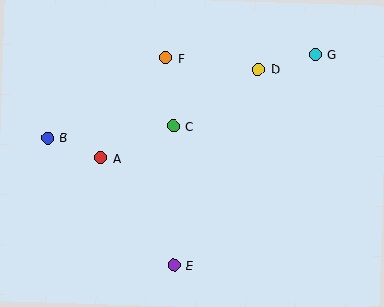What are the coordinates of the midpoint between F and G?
The midpoint between F and G is at (240, 56).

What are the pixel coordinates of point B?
Point B is at (48, 138).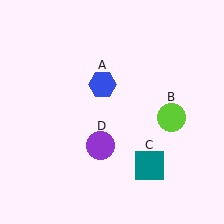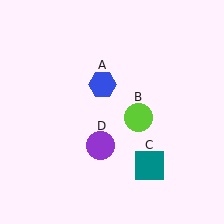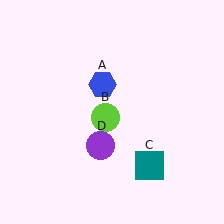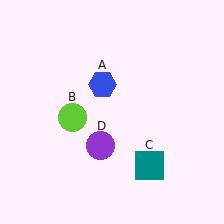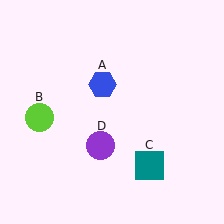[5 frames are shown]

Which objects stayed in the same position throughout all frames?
Blue hexagon (object A) and teal square (object C) and purple circle (object D) remained stationary.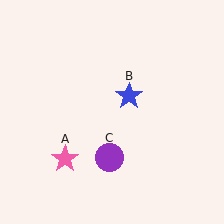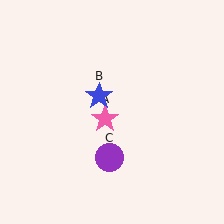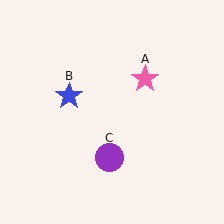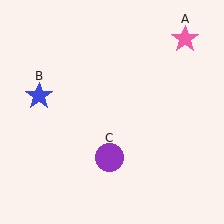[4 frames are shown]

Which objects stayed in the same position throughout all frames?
Purple circle (object C) remained stationary.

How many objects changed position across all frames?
2 objects changed position: pink star (object A), blue star (object B).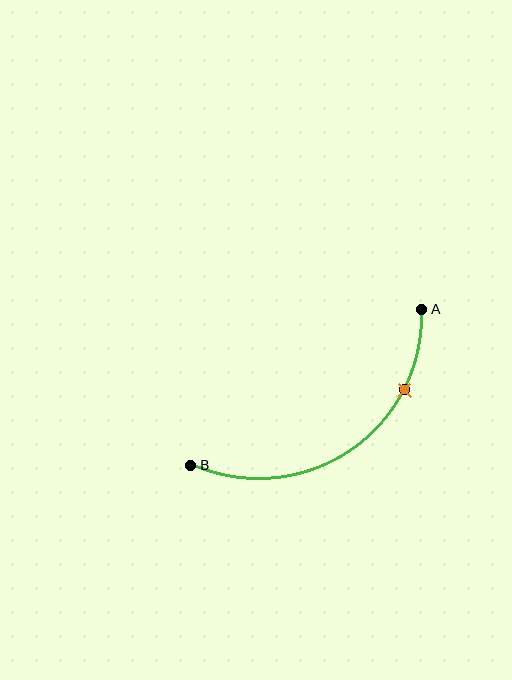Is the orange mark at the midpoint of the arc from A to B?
No. The orange mark lies on the arc but is closer to endpoint A. The arc midpoint would be at the point on the curve equidistant along the arc from both A and B.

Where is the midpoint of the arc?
The arc midpoint is the point on the curve farthest from the straight line joining A and B. It sits below and to the right of that line.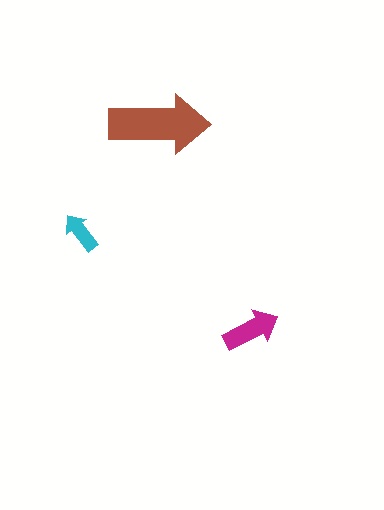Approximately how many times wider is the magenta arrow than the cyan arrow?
About 1.5 times wider.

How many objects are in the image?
There are 3 objects in the image.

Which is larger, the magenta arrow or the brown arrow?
The brown one.